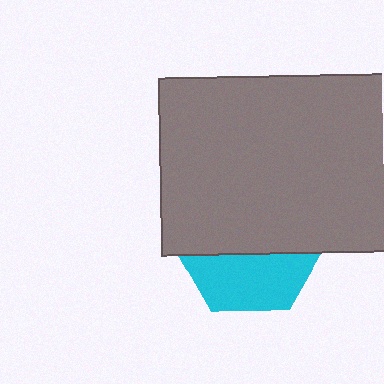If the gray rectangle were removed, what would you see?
You would see the complete cyan hexagon.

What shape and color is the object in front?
The object in front is a gray rectangle.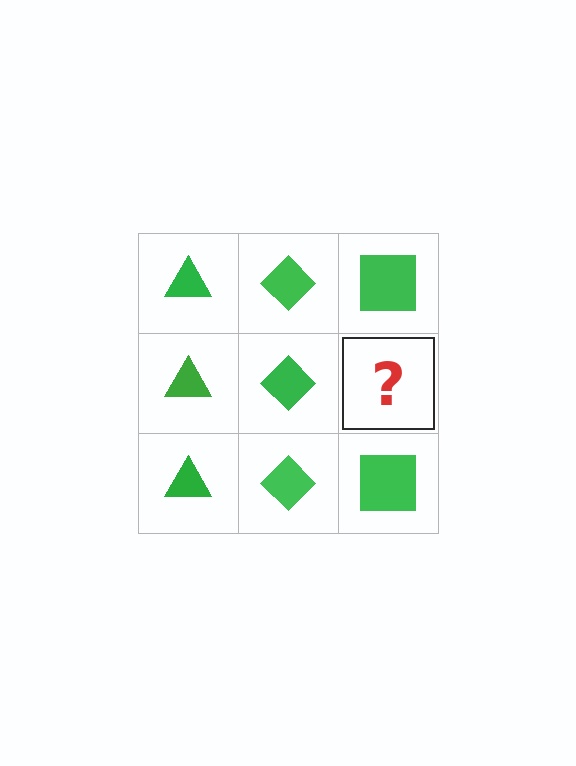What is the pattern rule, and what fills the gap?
The rule is that each column has a consistent shape. The gap should be filled with a green square.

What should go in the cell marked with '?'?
The missing cell should contain a green square.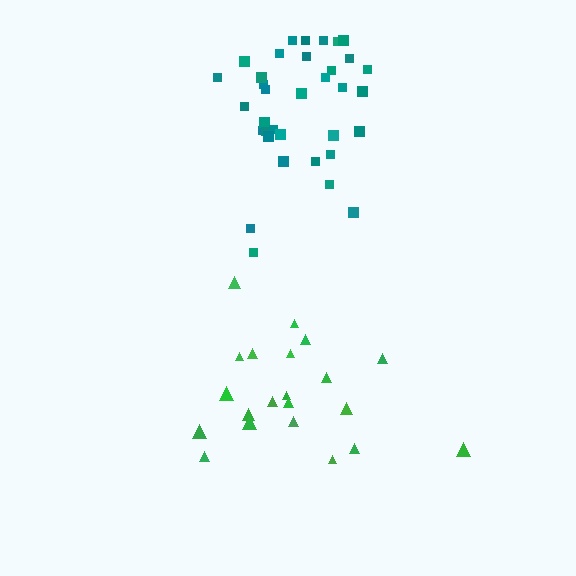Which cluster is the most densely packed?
Teal.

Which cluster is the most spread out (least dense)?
Green.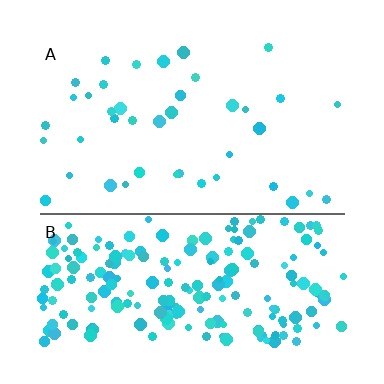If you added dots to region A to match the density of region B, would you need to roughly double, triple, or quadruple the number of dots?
Approximately quadruple.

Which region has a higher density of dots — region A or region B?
B (the bottom).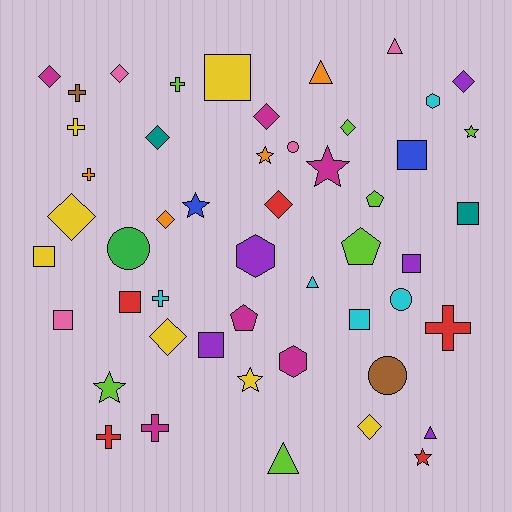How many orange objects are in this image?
There are 4 orange objects.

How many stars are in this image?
There are 7 stars.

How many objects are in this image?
There are 50 objects.